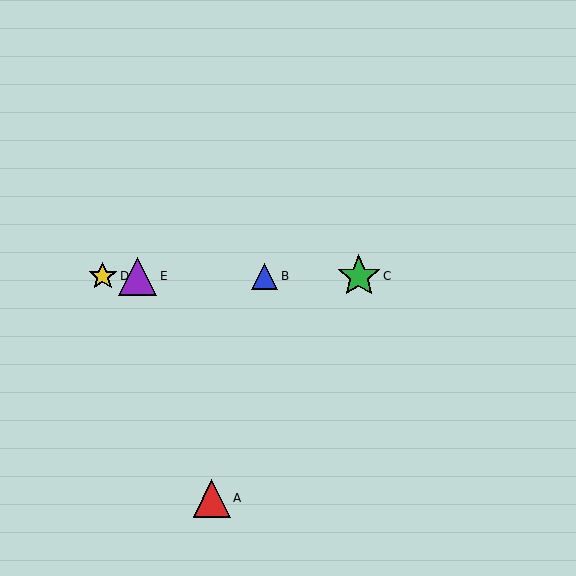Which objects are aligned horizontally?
Objects B, C, D, E are aligned horizontally.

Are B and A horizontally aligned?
No, B is at y≈276 and A is at y≈498.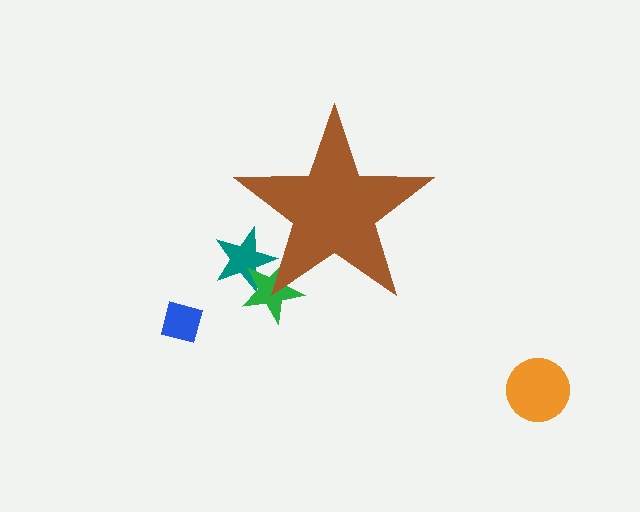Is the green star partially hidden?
Yes, the green star is partially hidden behind the brown star.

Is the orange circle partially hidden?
No, the orange circle is fully visible.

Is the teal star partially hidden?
Yes, the teal star is partially hidden behind the brown star.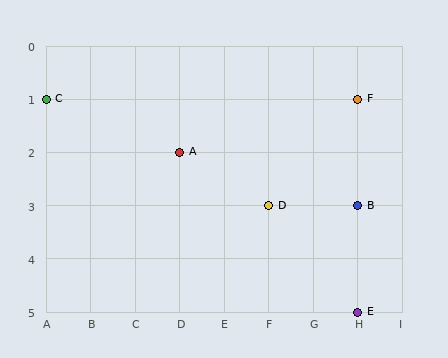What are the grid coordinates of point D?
Point D is at grid coordinates (F, 3).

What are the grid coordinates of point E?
Point E is at grid coordinates (H, 5).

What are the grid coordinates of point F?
Point F is at grid coordinates (H, 1).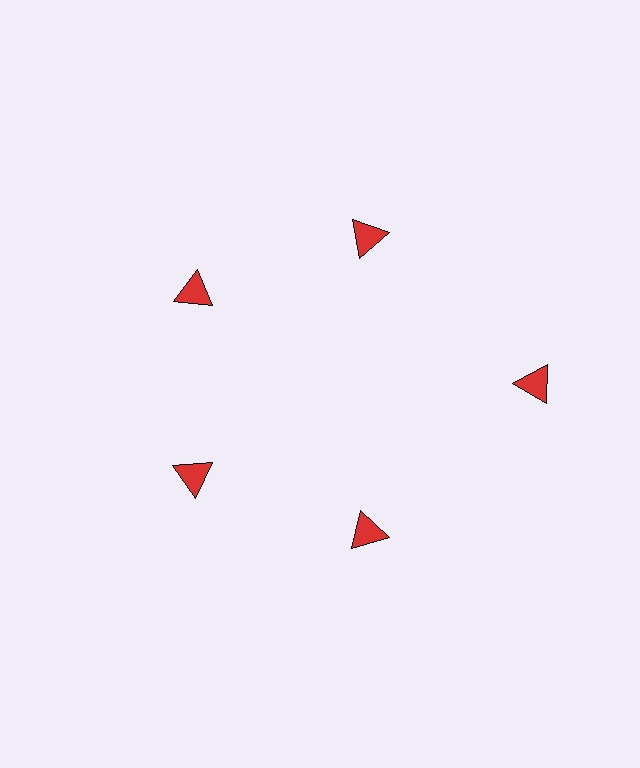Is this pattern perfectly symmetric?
No. The 5 red triangles are arranged in a ring, but one element near the 3 o'clock position is pushed outward from the center, breaking the 5-fold rotational symmetry.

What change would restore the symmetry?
The symmetry would be restored by moving it inward, back onto the ring so that all 5 triangles sit at equal angles and equal distance from the center.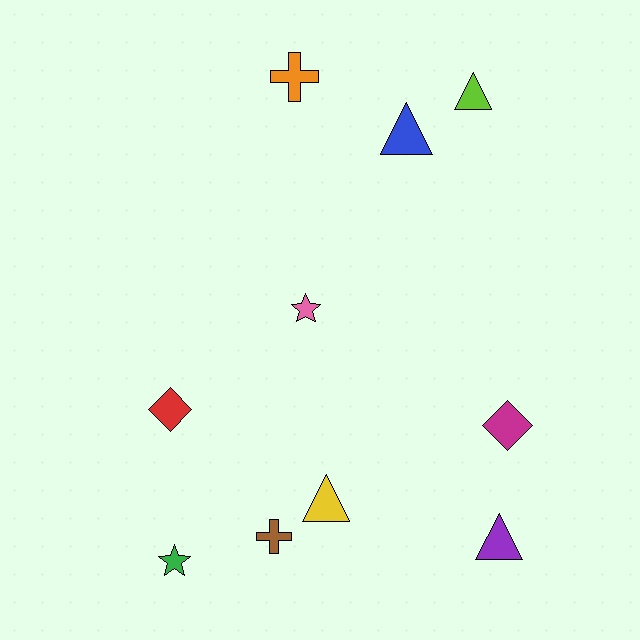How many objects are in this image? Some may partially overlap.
There are 10 objects.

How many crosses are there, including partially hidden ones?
There are 2 crosses.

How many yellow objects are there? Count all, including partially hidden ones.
There is 1 yellow object.